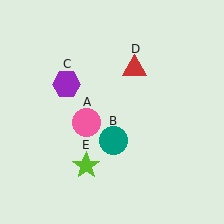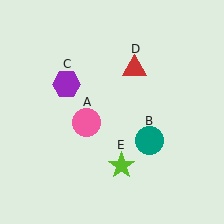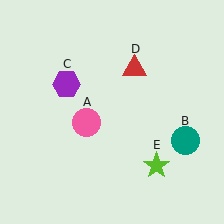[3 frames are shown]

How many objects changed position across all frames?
2 objects changed position: teal circle (object B), lime star (object E).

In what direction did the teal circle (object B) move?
The teal circle (object B) moved right.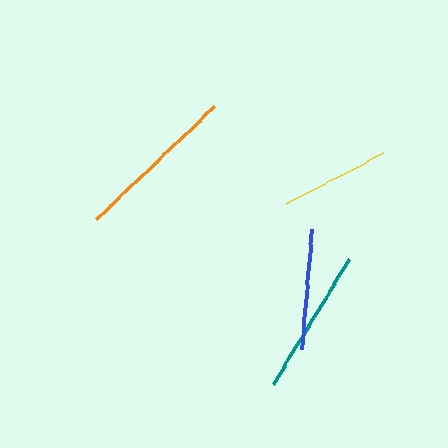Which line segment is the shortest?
The yellow line is the shortest at approximately 111 pixels.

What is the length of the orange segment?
The orange segment is approximately 164 pixels long.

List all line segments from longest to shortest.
From longest to shortest: orange, teal, blue, yellow.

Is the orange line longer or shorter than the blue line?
The orange line is longer than the blue line.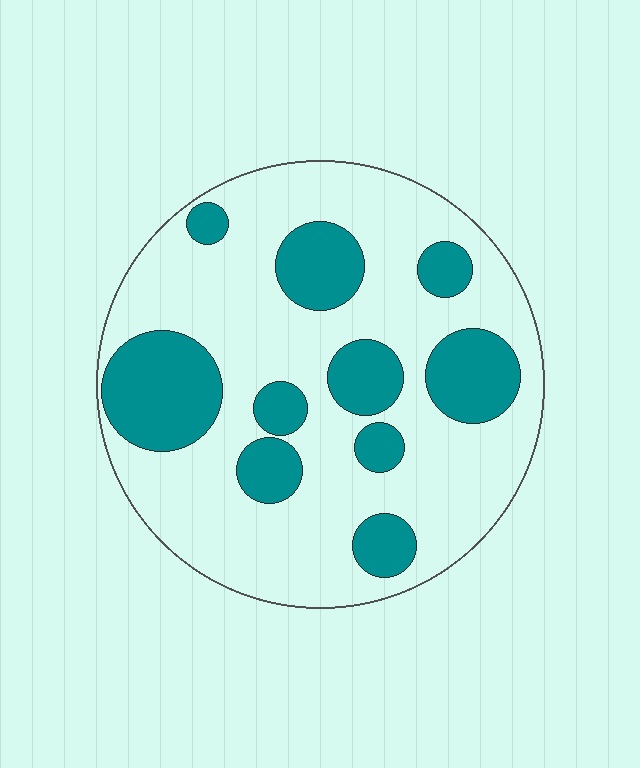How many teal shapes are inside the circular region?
10.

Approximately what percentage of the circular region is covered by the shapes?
Approximately 30%.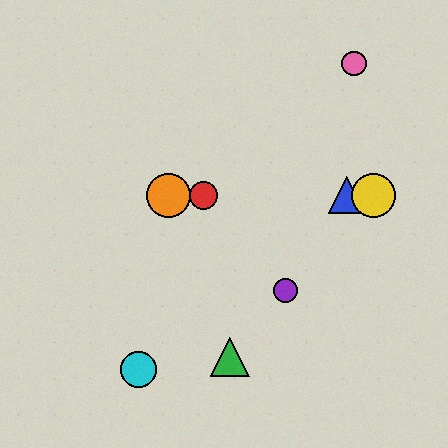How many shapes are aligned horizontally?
4 shapes (the red circle, the blue triangle, the yellow circle, the orange circle) are aligned horizontally.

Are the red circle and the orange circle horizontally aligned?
Yes, both are at y≈195.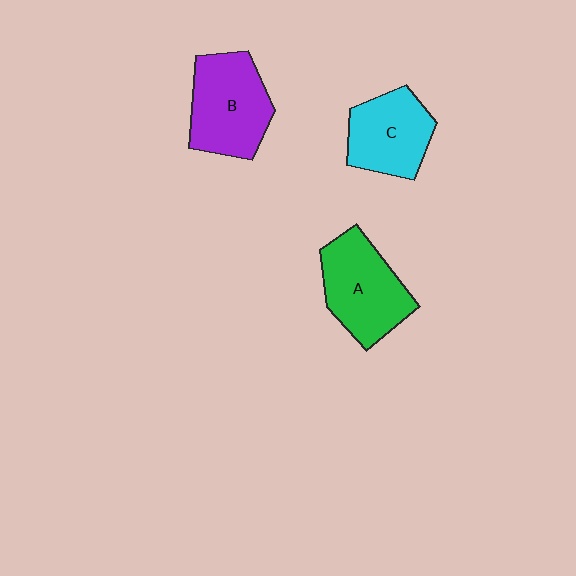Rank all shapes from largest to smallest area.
From largest to smallest: B (purple), A (green), C (cyan).